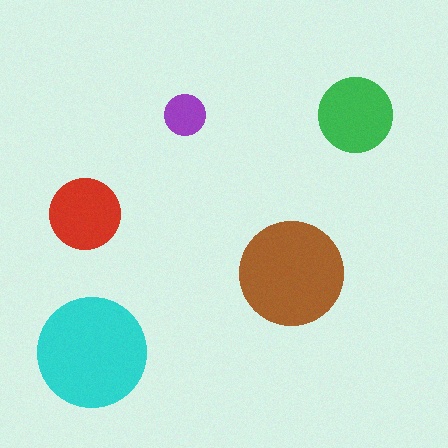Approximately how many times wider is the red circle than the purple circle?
About 1.5 times wider.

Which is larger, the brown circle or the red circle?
The brown one.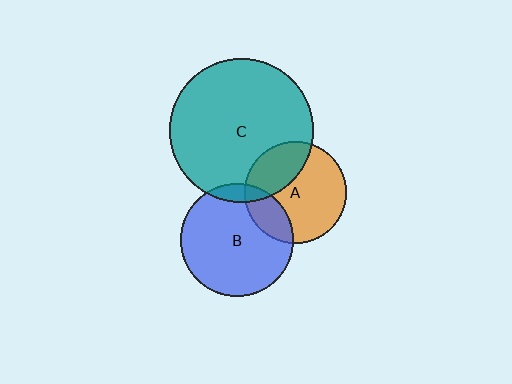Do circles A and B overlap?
Yes.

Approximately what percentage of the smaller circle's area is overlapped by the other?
Approximately 20%.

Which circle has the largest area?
Circle C (teal).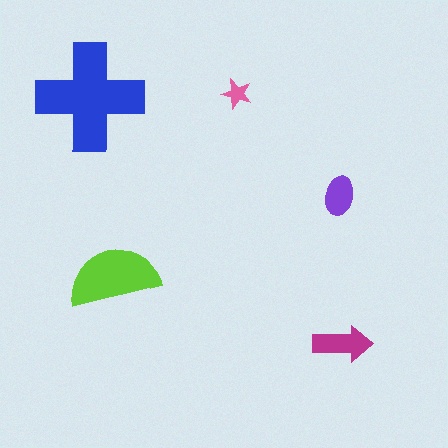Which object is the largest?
The blue cross.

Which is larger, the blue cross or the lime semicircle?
The blue cross.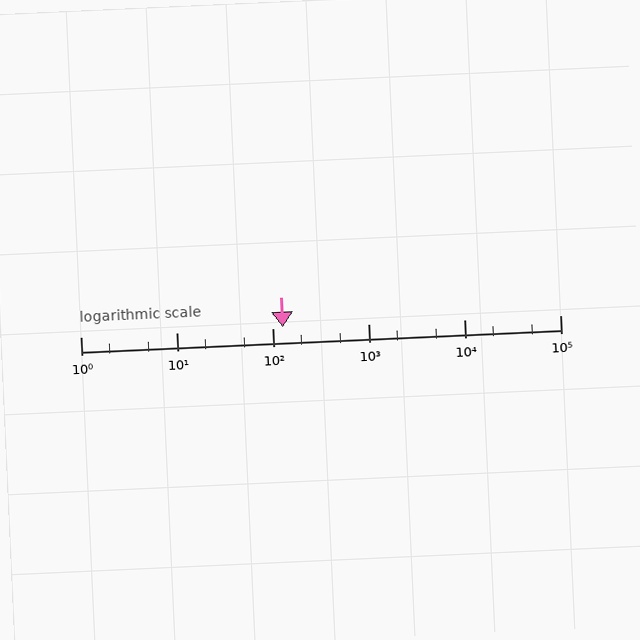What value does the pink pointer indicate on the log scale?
The pointer indicates approximately 130.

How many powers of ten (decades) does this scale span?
The scale spans 5 decades, from 1 to 100000.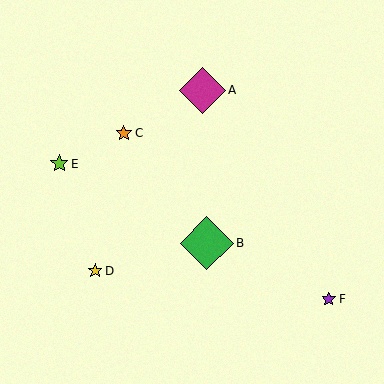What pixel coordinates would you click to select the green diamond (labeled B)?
Click at (207, 243) to select the green diamond B.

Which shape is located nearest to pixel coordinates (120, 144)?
The orange star (labeled C) at (124, 133) is nearest to that location.